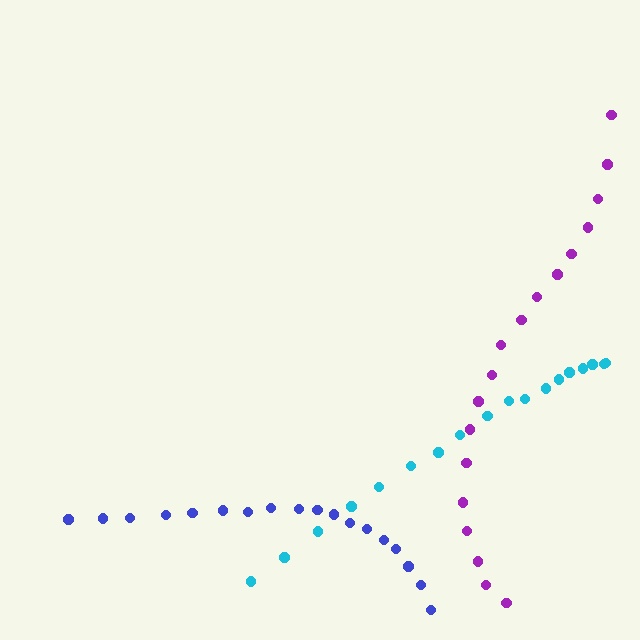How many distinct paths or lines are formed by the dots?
There are 3 distinct paths.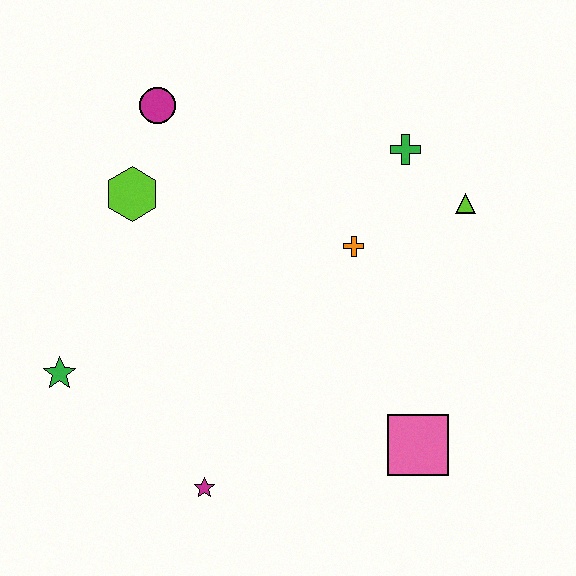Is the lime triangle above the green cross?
No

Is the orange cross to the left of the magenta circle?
No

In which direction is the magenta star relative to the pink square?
The magenta star is to the left of the pink square.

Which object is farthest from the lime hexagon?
The pink square is farthest from the lime hexagon.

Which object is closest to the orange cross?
The green cross is closest to the orange cross.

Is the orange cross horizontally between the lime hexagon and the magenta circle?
No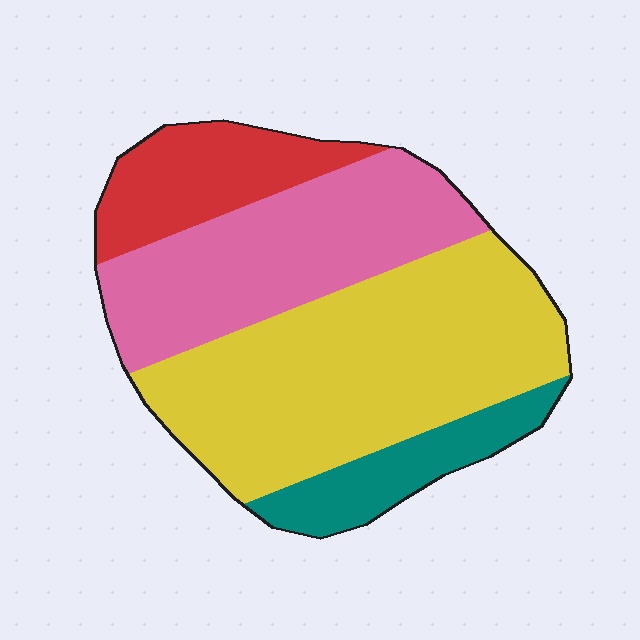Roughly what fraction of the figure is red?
Red covers roughly 15% of the figure.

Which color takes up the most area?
Yellow, at roughly 45%.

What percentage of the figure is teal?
Teal takes up about one eighth (1/8) of the figure.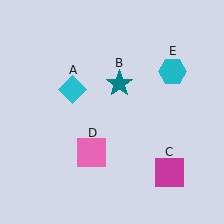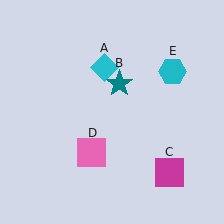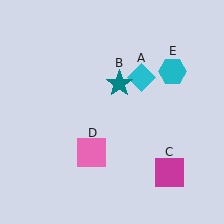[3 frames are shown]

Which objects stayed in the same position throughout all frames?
Teal star (object B) and magenta square (object C) and pink square (object D) and cyan hexagon (object E) remained stationary.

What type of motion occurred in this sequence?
The cyan diamond (object A) rotated clockwise around the center of the scene.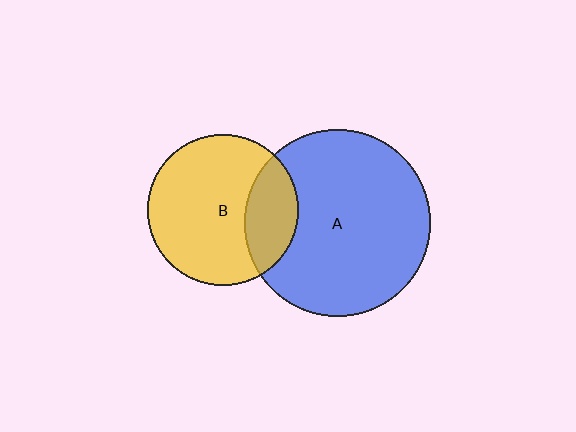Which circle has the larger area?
Circle A (blue).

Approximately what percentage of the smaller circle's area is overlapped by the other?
Approximately 25%.